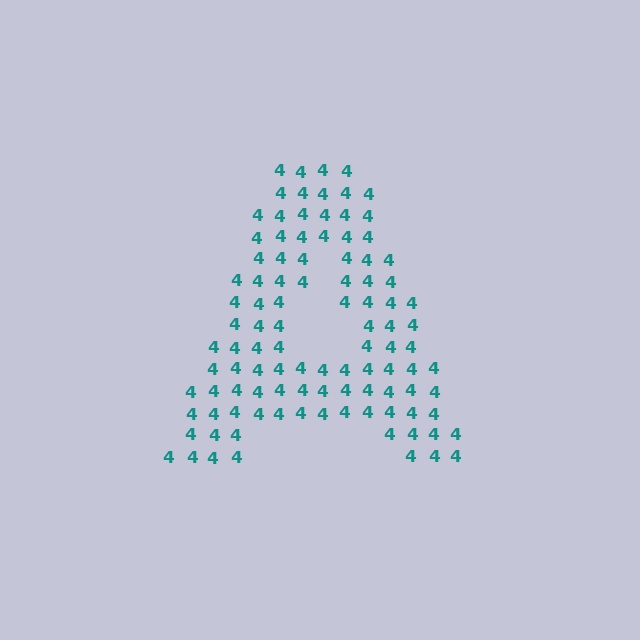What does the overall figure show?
The overall figure shows the letter A.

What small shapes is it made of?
It is made of small digit 4's.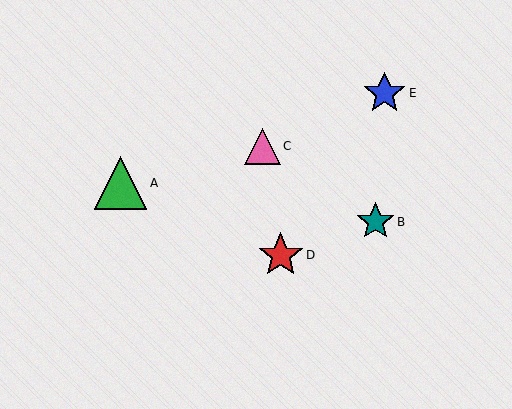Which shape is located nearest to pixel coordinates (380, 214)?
The teal star (labeled B) at (376, 222) is nearest to that location.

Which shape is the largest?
The green triangle (labeled A) is the largest.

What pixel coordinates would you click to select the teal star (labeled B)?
Click at (376, 222) to select the teal star B.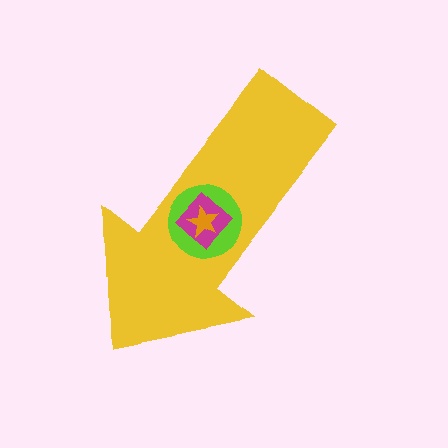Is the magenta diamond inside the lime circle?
Yes.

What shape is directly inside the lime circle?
The magenta diamond.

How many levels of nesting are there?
4.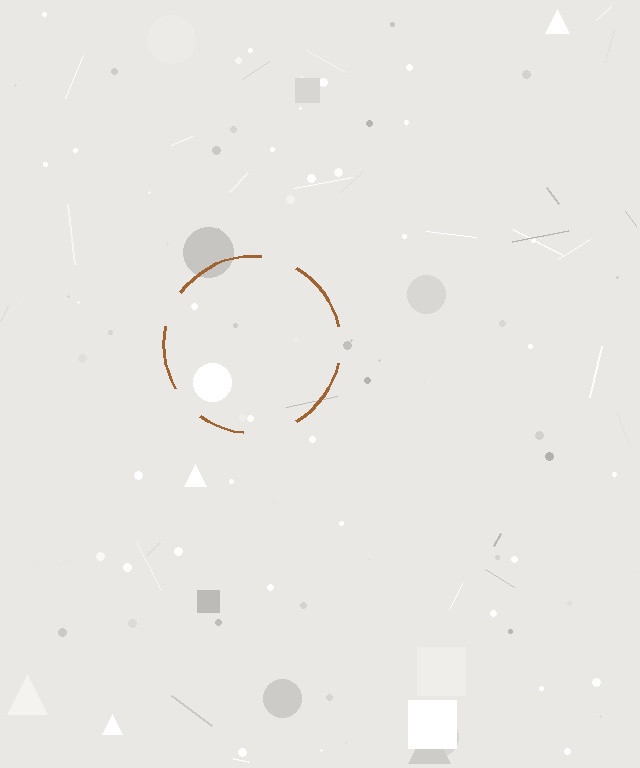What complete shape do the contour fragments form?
The contour fragments form a circle.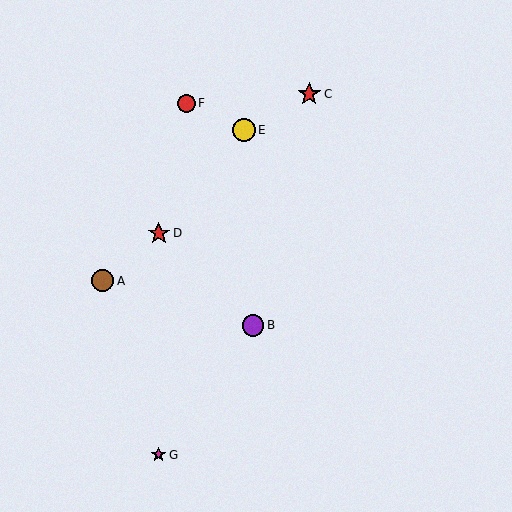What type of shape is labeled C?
Shape C is a red star.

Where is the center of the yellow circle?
The center of the yellow circle is at (244, 130).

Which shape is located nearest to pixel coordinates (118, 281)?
The brown circle (labeled A) at (103, 281) is nearest to that location.